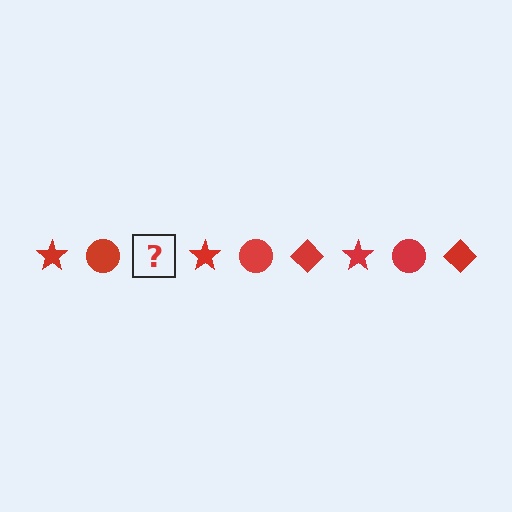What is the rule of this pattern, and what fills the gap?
The rule is that the pattern cycles through star, circle, diamond shapes in red. The gap should be filled with a red diamond.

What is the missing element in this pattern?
The missing element is a red diamond.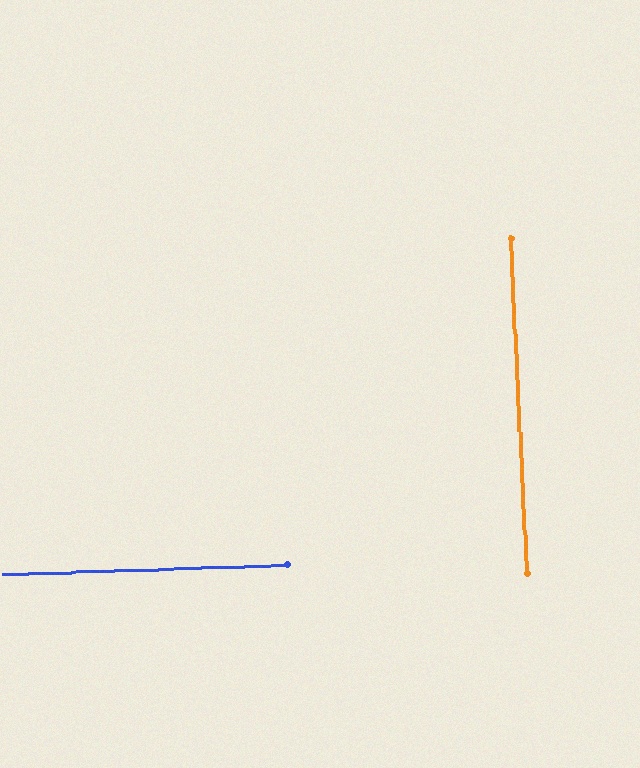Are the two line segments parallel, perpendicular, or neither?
Perpendicular — they meet at approximately 89°.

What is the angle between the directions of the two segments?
Approximately 89 degrees.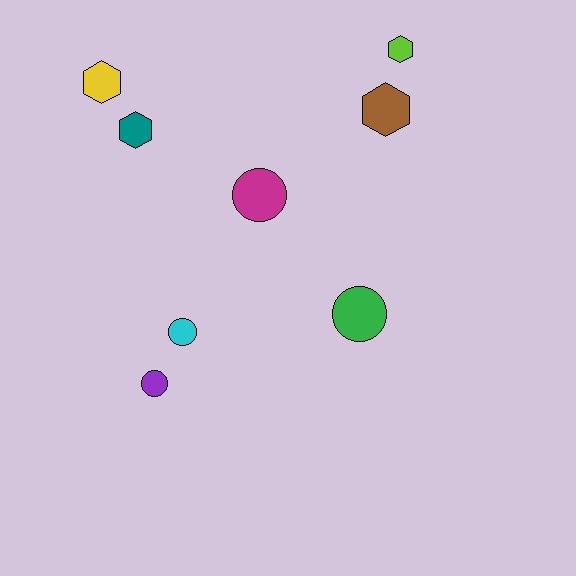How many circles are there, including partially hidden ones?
There are 4 circles.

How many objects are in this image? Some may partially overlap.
There are 8 objects.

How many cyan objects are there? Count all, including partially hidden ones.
There is 1 cyan object.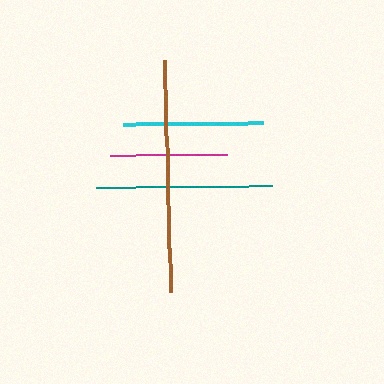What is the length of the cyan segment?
The cyan segment is approximately 140 pixels long.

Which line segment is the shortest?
The magenta line is the shortest at approximately 117 pixels.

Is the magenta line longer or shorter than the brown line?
The brown line is longer than the magenta line.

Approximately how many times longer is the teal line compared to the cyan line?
The teal line is approximately 1.3 times the length of the cyan line.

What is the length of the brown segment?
The brown segment is approximately 232 pixels long.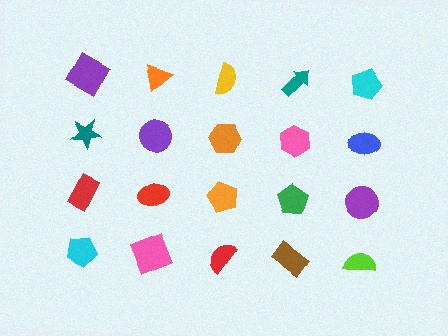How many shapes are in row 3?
5 shapes.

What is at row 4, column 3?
A red semicircle.